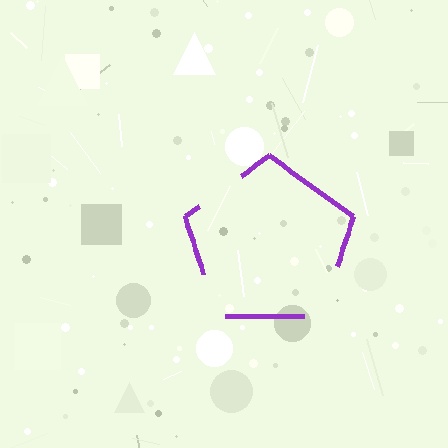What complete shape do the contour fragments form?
The contour fragments form a pentagon.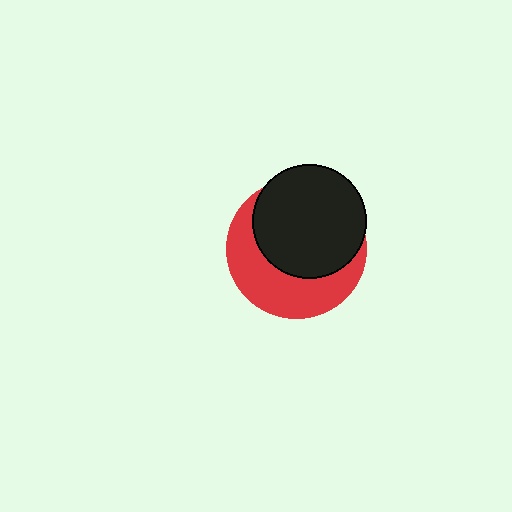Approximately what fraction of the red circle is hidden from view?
Roughly 56% of the red circle is hidden behind the black circle.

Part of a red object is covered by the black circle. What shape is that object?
It is a circle.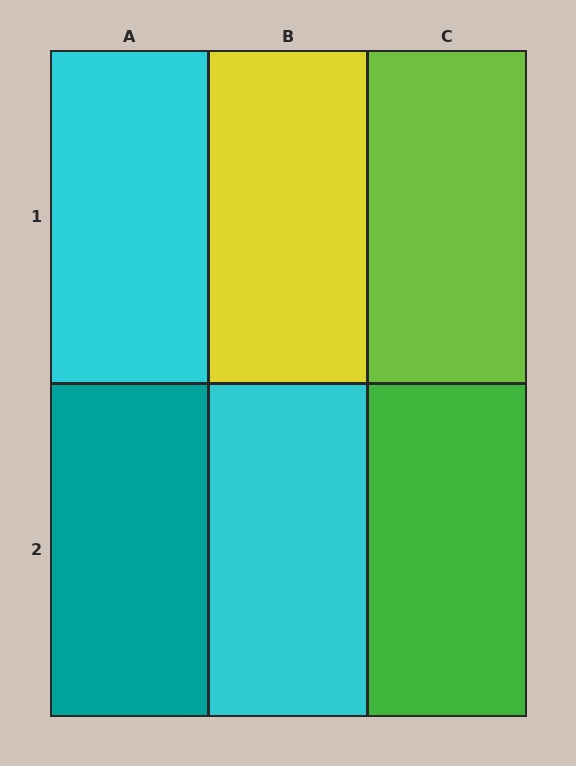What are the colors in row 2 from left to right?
Teal, cyan, green.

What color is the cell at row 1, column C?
Lime.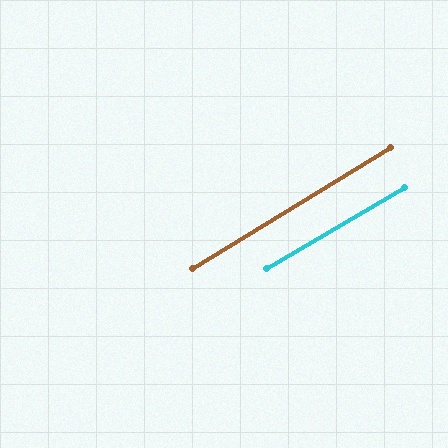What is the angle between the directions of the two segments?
Approximately 1 degree.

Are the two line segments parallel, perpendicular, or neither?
Parallel — their directions differ by only 1.2°.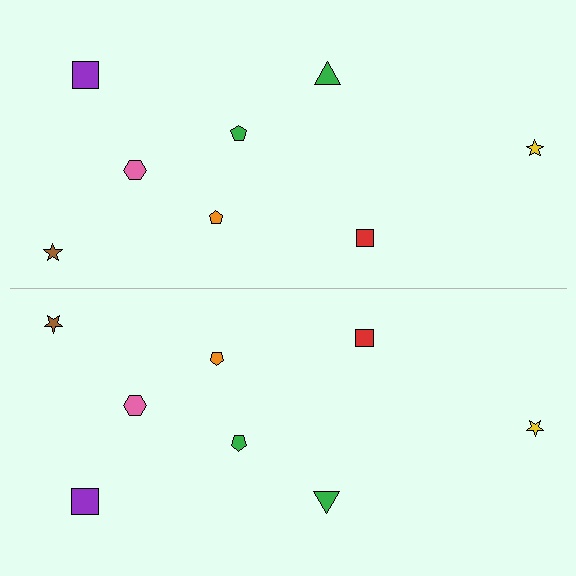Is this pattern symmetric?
Yes, this pattern has bilateral (reflection) symmetry.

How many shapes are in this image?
There are 16 shapes in this image.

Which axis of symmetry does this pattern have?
The pattern has a horizontal axis of symmetry running through the center of the image.